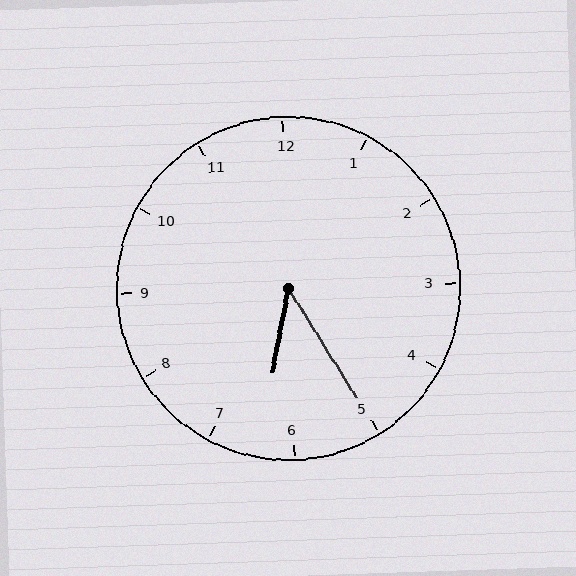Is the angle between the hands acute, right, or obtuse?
It is acute.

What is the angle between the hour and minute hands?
Approximately 42 degrees.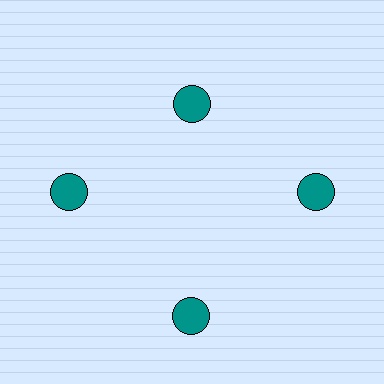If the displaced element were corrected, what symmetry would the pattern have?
It would have 4-fold rotational symmetry — the pattern would map onto itself every 90 degrees.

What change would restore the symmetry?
The symmetry would be restored by moving it outward, back onto the ring so that all 4 circles sit at equal angles and equal distance from the center.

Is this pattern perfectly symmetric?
No. The 4 teal circles are arranged in a ring, but one element near the 12 o'clock position is pulled inward toward the center, breaking the 4-fold rotational symmetry.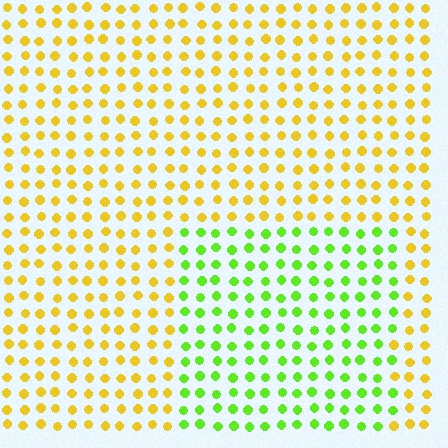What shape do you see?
I see a rectangle.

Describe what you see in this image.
The image is filled with small yellow elements in a uniform arrangement. A rectangle-shaped region is visible where the elements are tinted to a slightly different hue, forming a subtle color boundary.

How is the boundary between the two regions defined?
The boundary is defined purely by a slight shift in hue (about 53 degrees). Spacing, size, and orientation are identical on both sides.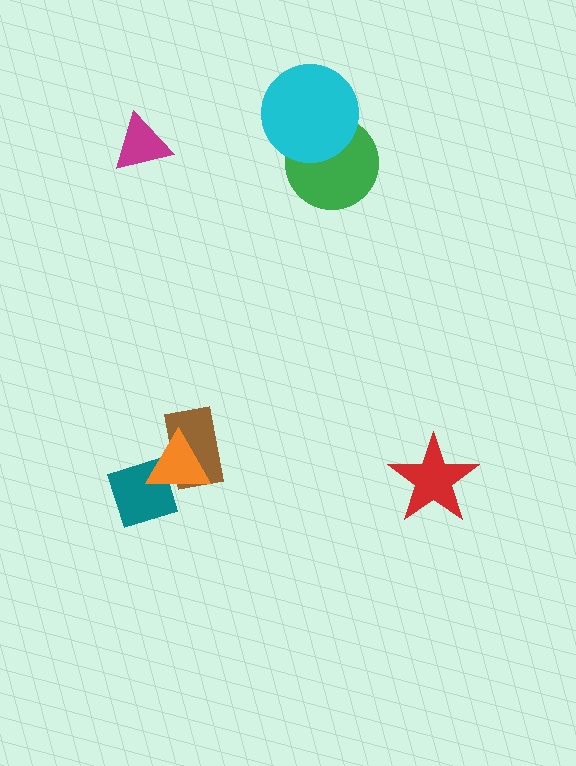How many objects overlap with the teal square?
1 object overlaps with the teal square.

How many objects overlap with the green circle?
1 object overlaps with the green circle.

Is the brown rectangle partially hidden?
Yes, it is partially covered by another shape.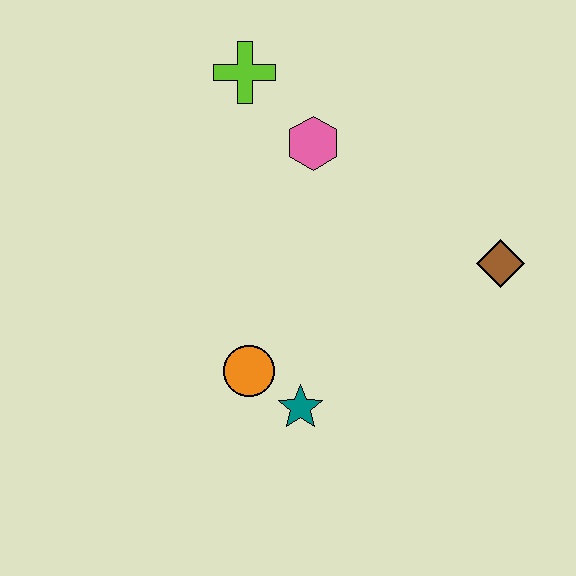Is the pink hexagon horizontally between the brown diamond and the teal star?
Yes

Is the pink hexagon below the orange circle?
No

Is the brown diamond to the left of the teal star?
No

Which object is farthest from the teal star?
The lime cross is farthest from the teal star.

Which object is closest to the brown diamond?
The pink hexagon is closest to the brown diamond.